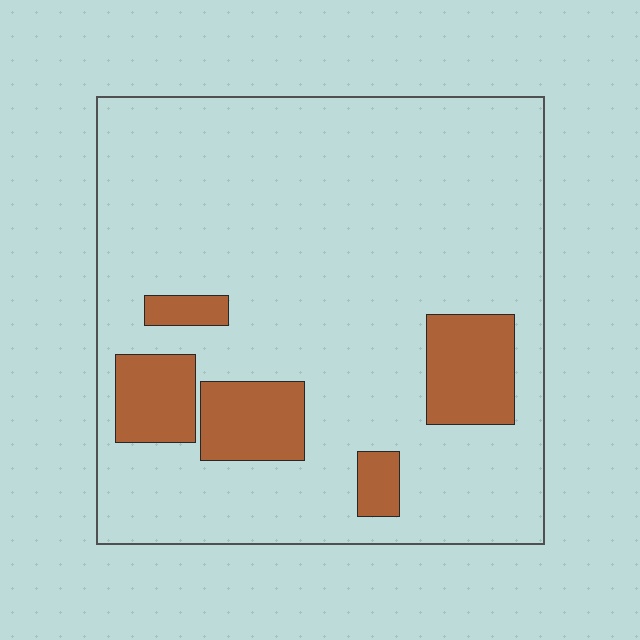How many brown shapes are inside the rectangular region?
5.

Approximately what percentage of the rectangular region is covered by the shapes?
Approximately 15%.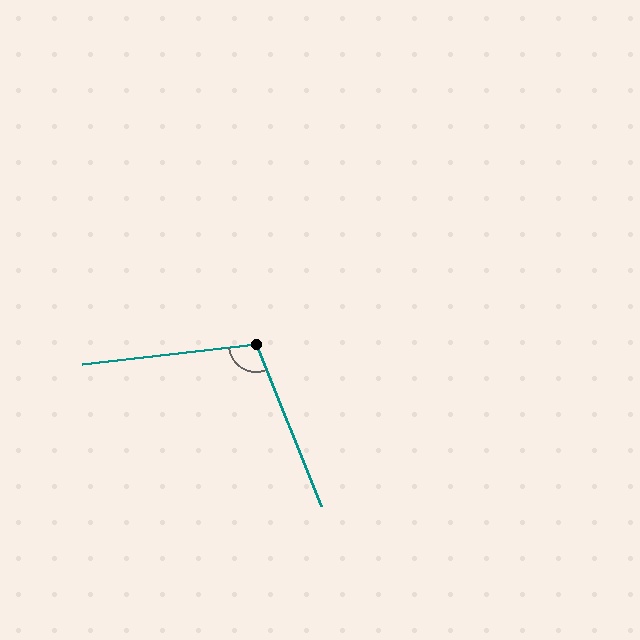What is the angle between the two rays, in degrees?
Approximately 106 degrees.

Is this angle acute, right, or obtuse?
It is obtuse.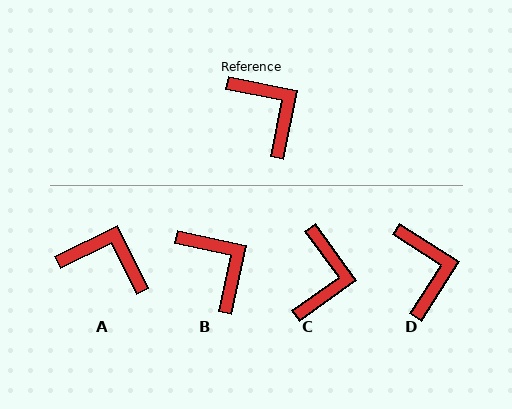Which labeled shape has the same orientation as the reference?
B.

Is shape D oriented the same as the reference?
No, it is off by about 21 degrees.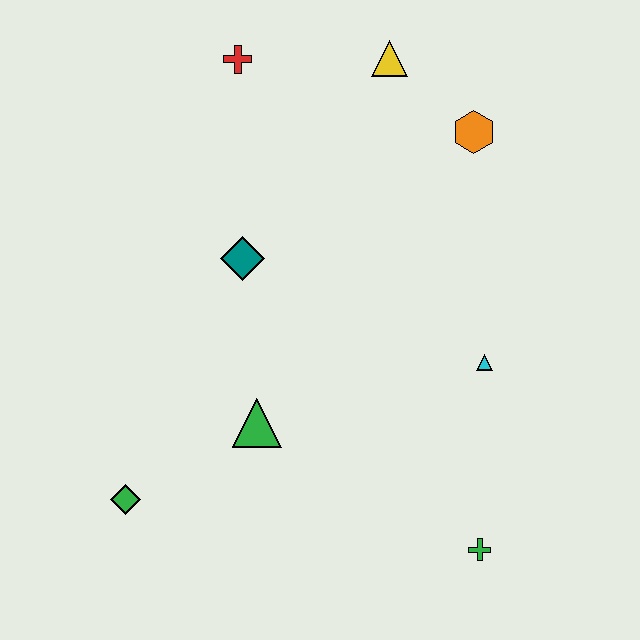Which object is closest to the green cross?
The cyan triangle is closest to the green cross.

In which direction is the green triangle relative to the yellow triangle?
The green triangle is below the yellow triangle.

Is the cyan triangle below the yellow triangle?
Yes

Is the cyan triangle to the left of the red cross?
No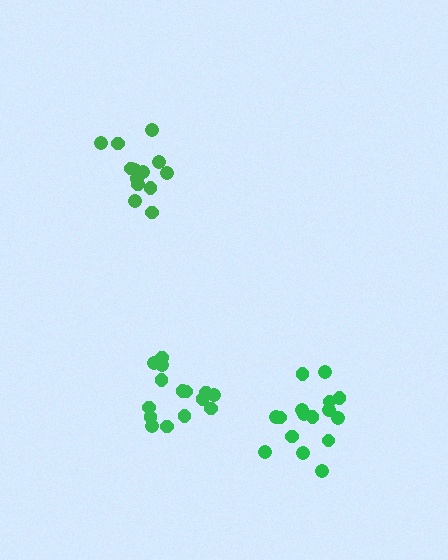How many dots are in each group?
Group 1: 13 dots, Group 2: 15 dots, Group 3: 16 dots (44 total).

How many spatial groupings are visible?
There are 3 spatial groupings.